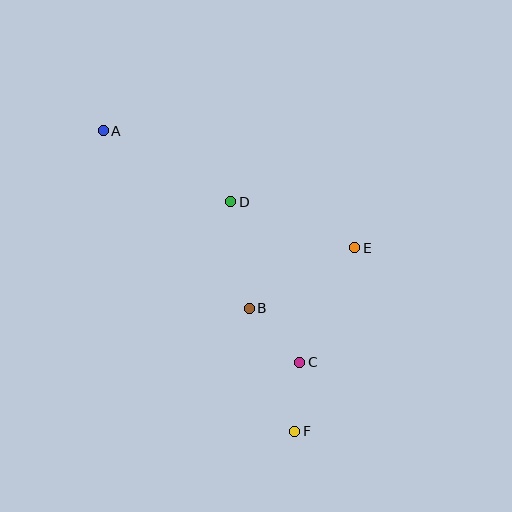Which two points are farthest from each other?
Points A and F are farthest from each other.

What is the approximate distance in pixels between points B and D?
The distance between B and D is approximately 108 pixels.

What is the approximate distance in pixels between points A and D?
The distance between A and D is approximately 146 pixels.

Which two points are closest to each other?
Points C and F are closest to each other.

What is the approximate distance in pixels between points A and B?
The distance between A and B is approximately 230 pixels.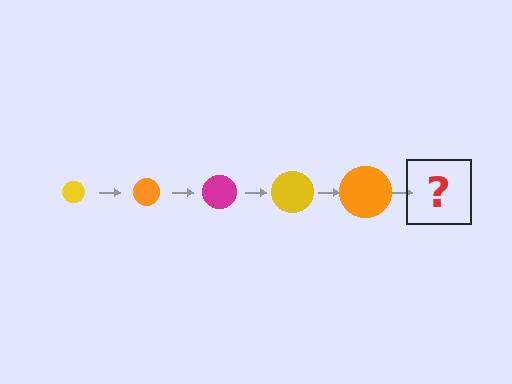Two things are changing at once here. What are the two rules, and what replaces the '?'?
The two rules are that the circle grows larger each step and the color cycles through yellow, orange, and magenta. The '?' should be a magenta circle, larger than the previous one.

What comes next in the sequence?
The next element should be a magenta circle, larger than the previous one.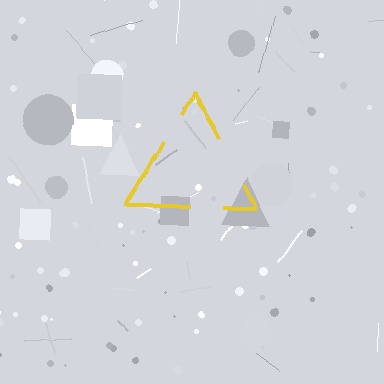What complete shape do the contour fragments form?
The contour fragments form a triangle.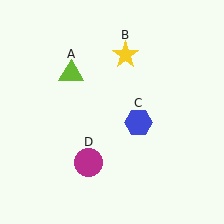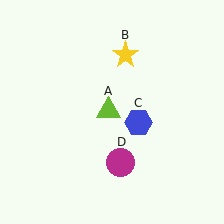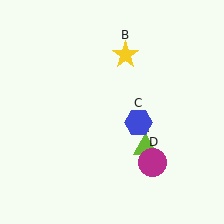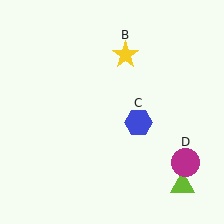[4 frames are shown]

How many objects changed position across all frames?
2 objects changed position: lime triangle (object A), magenta circle (object D).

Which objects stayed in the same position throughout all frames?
Yellow star (object B) and blue hexagon (object C) remained stationary.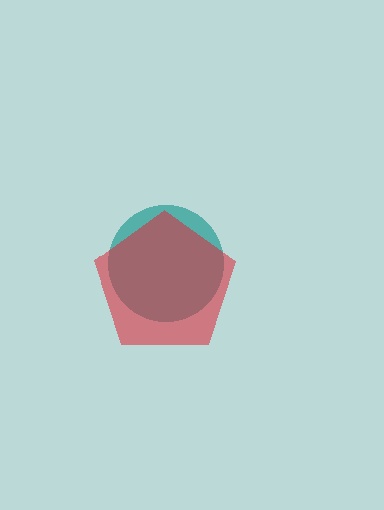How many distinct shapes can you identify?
There are 2 distinct shapes: a teal circle, a red pentagon.